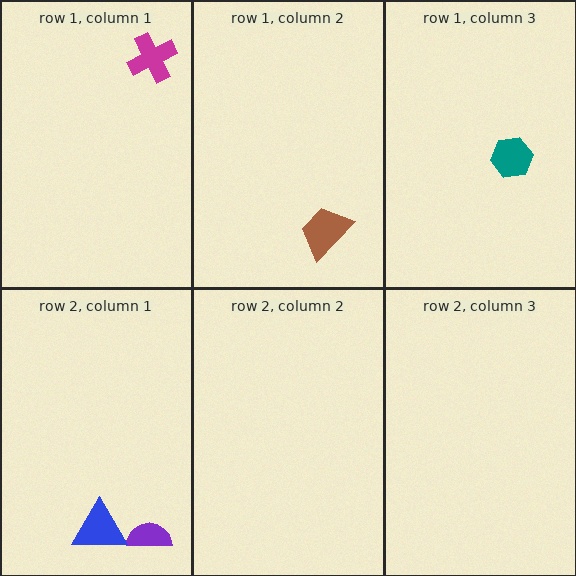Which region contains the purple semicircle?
The row 2, column 1 region.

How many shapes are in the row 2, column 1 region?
2.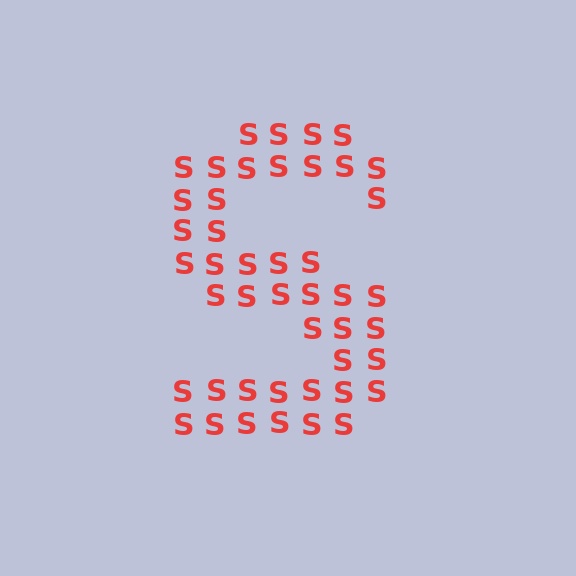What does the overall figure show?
The overall figure shows the letter S.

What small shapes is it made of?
It is made of small letter S's.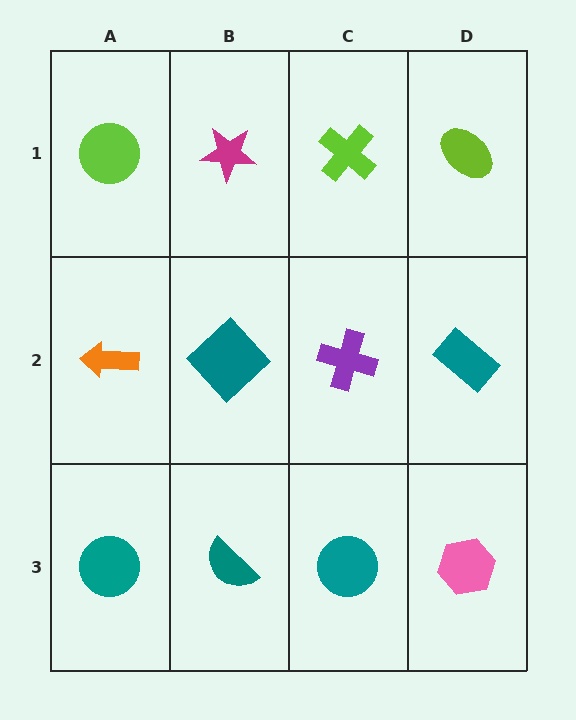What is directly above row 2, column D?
A lime ellipse.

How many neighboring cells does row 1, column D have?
2.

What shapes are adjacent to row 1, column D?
A teal rectangle (row 2, column D), a lime cross (row 1, column C).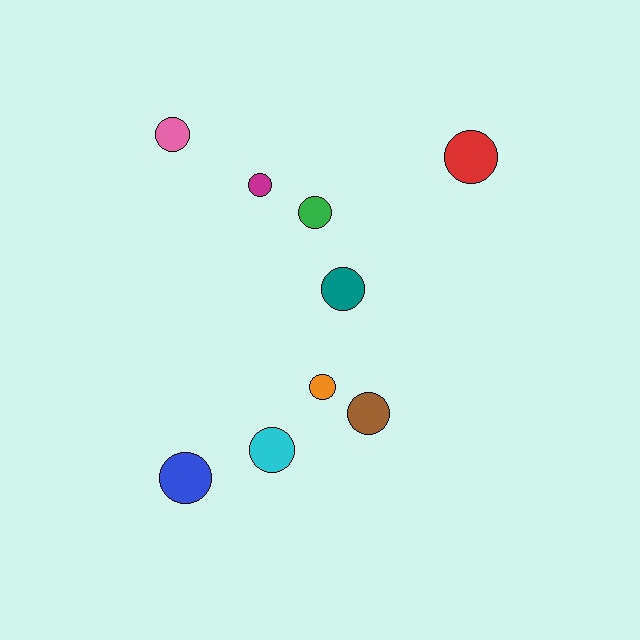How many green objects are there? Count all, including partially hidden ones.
There is 1 green object.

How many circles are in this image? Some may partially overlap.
There are 9 circles.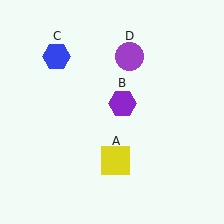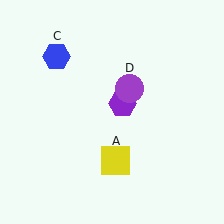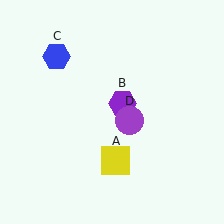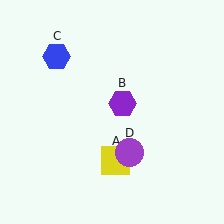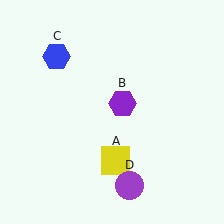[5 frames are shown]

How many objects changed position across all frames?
1 object changed position: purple circle (object D).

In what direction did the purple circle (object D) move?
The purple circle (object D) moved down.